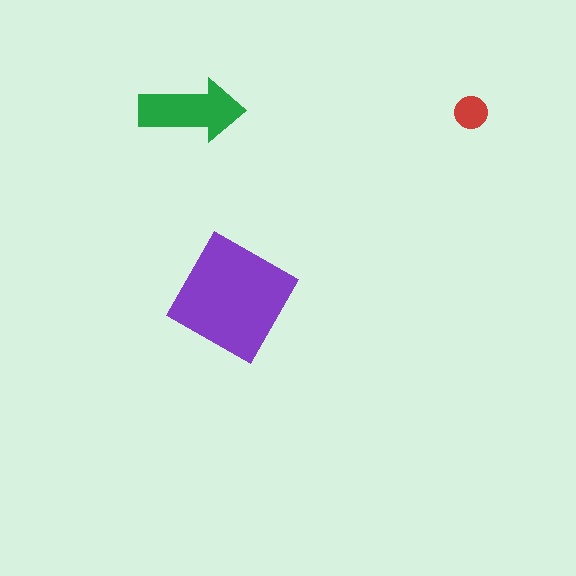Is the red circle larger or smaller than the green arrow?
Smaller.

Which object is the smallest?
The red circle.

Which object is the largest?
The purple square.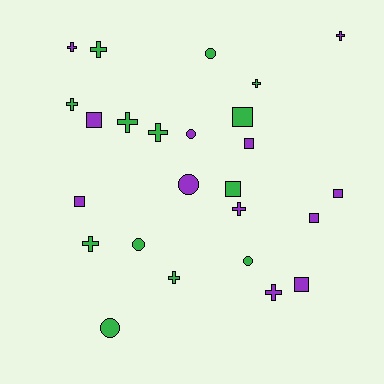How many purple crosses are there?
There are 4 purple crosses.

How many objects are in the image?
There are 25 objects.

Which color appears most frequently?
Green, with 13 objects.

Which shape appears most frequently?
Cross, with 11 objects.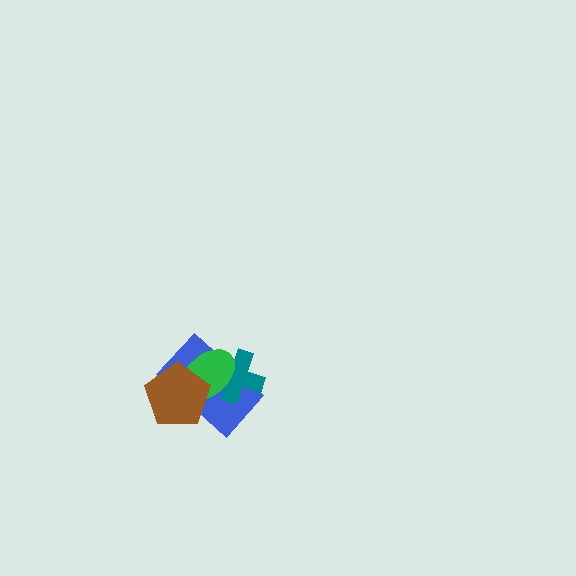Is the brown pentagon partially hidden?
No, no other shape covers it.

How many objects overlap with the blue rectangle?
3 objects overlap with the blue rectangle.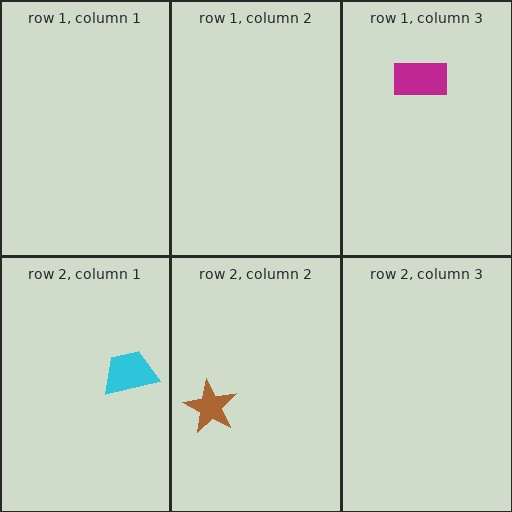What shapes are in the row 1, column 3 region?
The magenta rectangle.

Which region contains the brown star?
The row 2, column 2 region.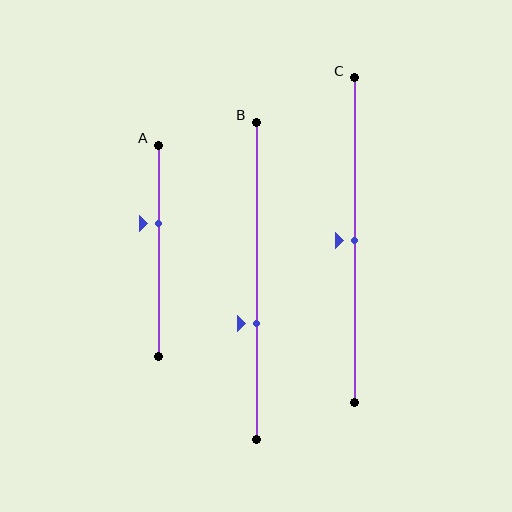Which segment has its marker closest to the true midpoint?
Segment C has its marker closest to the true midpoint.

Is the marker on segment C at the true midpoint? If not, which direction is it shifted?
Yes, the marker on segment C is at the true midpoint.